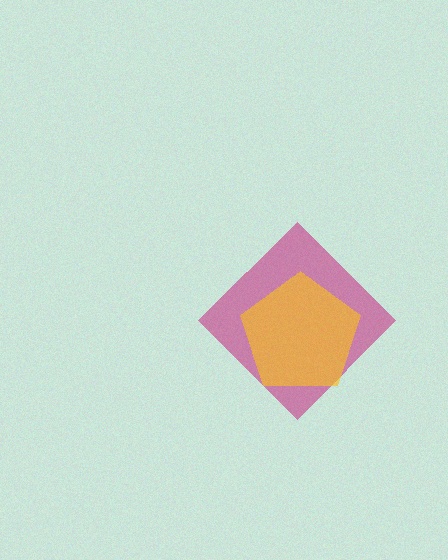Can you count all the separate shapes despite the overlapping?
Yes, there are 2 separate shapes.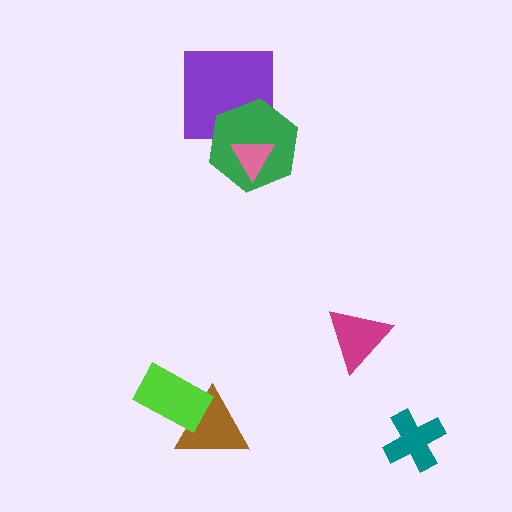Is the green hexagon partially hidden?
Yes, it is partially covered by another shape.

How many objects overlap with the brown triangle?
1 object overlaps with the brown triangle.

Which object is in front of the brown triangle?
The lime rectangle is in front of the brown triangle.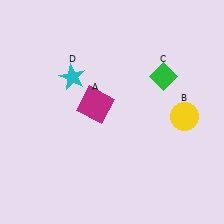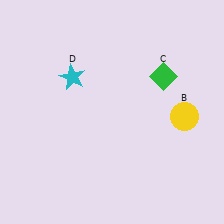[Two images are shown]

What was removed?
The magenta square (A) was removed in Image 2.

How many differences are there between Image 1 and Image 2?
There is 1 difference between the two images.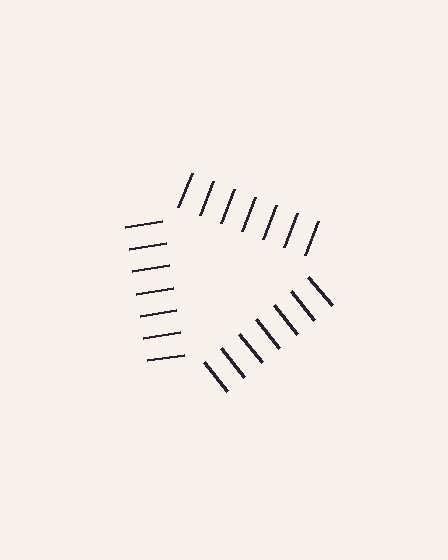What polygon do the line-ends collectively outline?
An illusory triangle — the line segments terminate on its edges but no continuous stroke is drawn.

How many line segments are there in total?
21 — 7 along each of the 3 edges.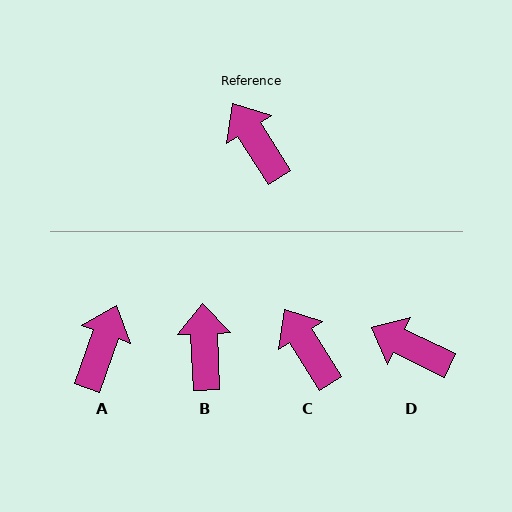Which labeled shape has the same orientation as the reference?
C.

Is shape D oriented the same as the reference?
No, it is off by about 32 degrees.